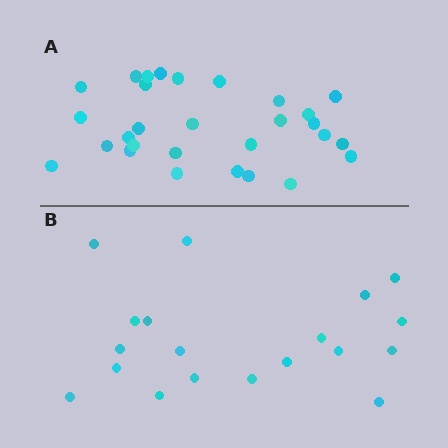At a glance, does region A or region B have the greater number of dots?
Region A (the top region) has more dots.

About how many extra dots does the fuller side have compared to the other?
Region A has roughly 10 or so more dots than region B.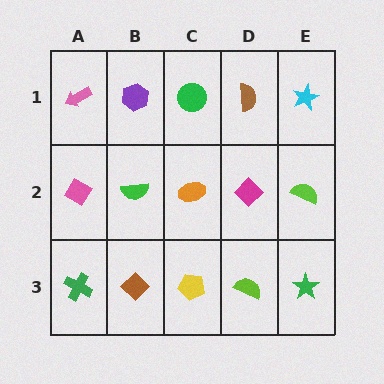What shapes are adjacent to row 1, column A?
A pink diamond (row 2, column A), a purple hexagon (row 1, column B).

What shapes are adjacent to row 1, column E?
A lime semicircle (row 2, column E), a brown semicircle (row 1, column D).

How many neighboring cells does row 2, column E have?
3.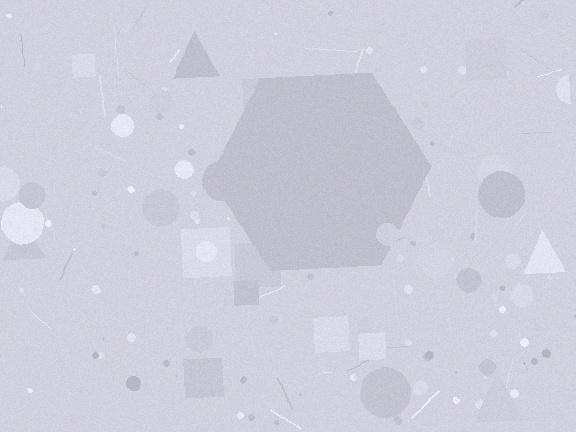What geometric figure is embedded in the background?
A hexagon is embedded in the background.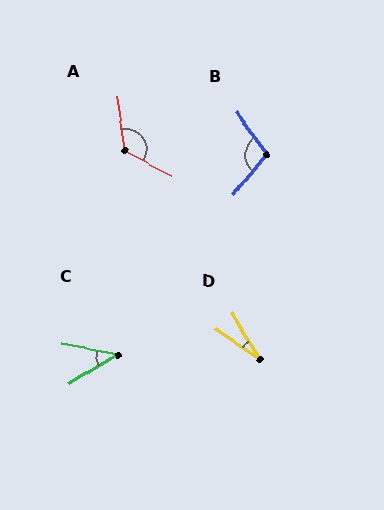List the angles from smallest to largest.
D (25°), C (41°), B (104°), A (126°).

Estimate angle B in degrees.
Approximately 104 degrees.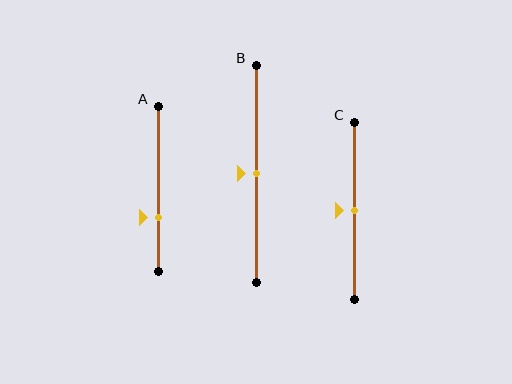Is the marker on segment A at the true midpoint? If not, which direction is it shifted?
No, the marker on segment A is shifted downward by about 18% of the segment length.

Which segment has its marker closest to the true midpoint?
Segment B has its marker closest to the true midpoint.